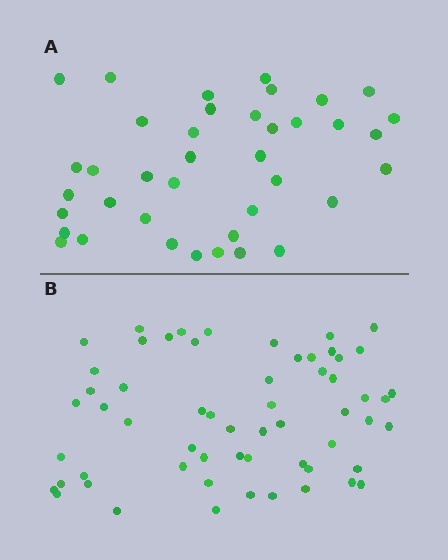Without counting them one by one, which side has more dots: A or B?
Region B (the bottom region) has more dots.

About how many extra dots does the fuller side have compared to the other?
Region B has approximately 20 more dots than region A.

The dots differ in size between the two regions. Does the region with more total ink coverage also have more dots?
No. Region A has more total ink coverage because its dots are larger, but region B actually contains more individual dots. Total area can be misleading — the number of items is what matters here.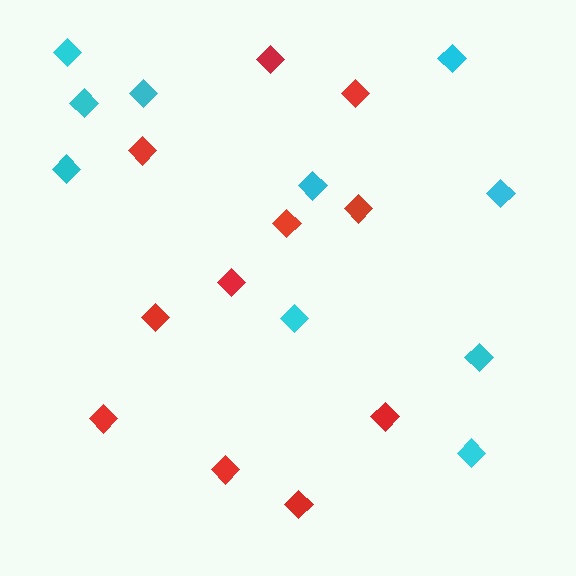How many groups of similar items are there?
There are 2 groups: one group of red diamonds (11) and one group of cyan diamonds (10).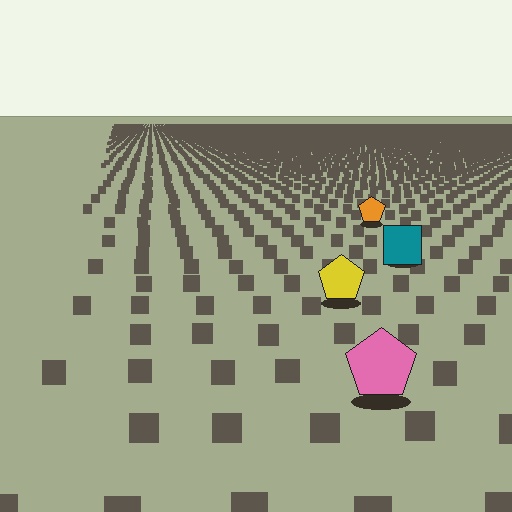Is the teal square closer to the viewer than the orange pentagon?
Yes. The teal square is closer — you can tell from the texture gradient: the ground texture is coarser near it.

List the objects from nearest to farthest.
From nearest to farthest: the pink pentagon, the yellow pentagon, the teal square, the orange pentagon.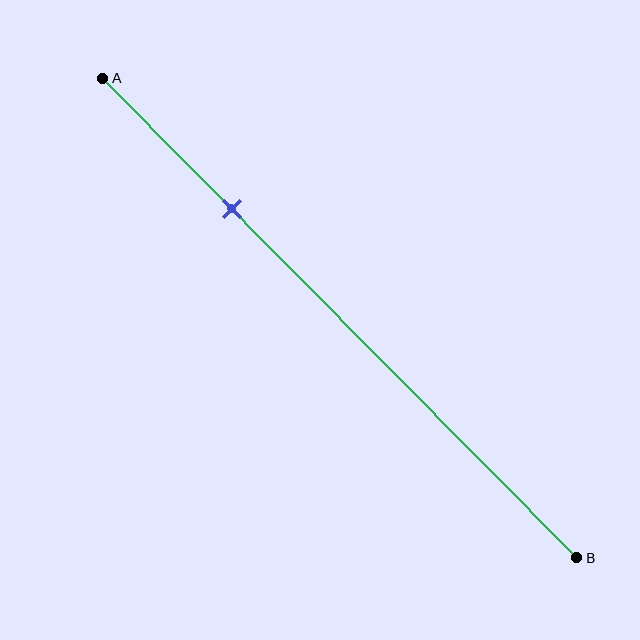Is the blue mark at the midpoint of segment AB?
No, the mark is at about 25% from A, not at the 50% midpoint.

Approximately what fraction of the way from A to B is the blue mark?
The blue mark is approximately 25% of the way from A to B.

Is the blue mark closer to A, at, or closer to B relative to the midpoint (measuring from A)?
The blue mark is closer to point A than the midpoint of segment AB.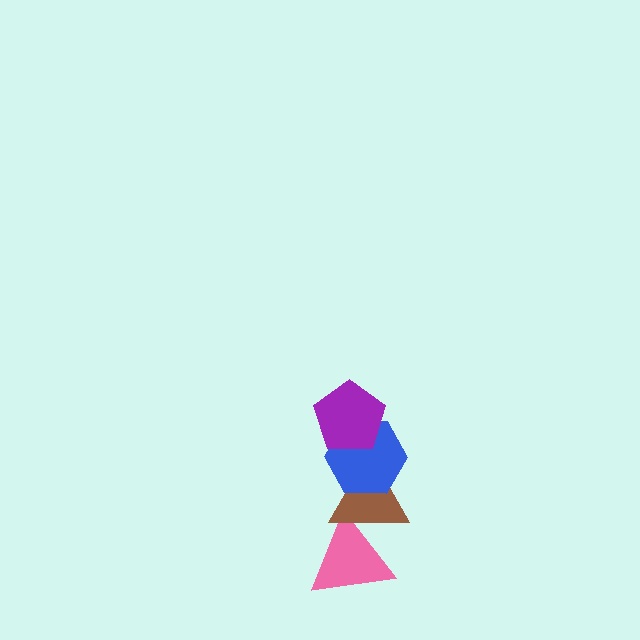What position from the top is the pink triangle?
The pink triangle is 4th from the top.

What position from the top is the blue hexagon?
The blue hexagon is 2nd from the top.